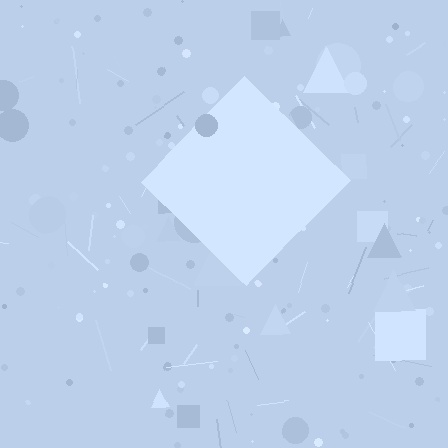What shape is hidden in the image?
A diamond is hidden in the image.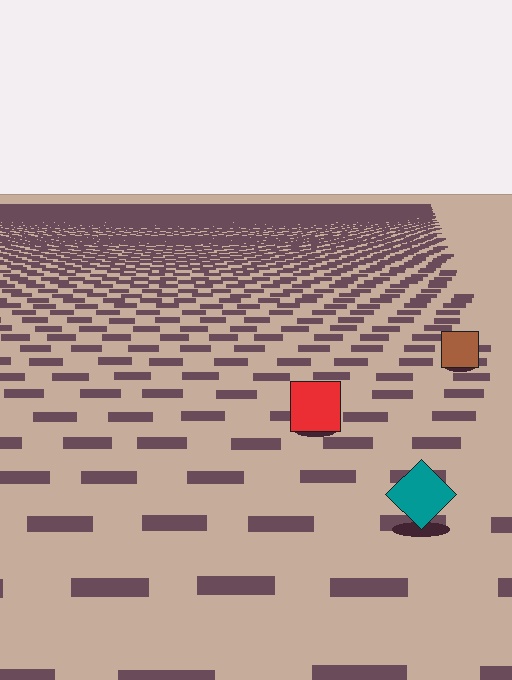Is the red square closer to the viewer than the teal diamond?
No. The teal diamond is closer — you can tell from the texture gradient: the ground texture is coarser near it.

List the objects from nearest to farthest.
From nearest to farthest: the teal diamond, the red square, the brown square.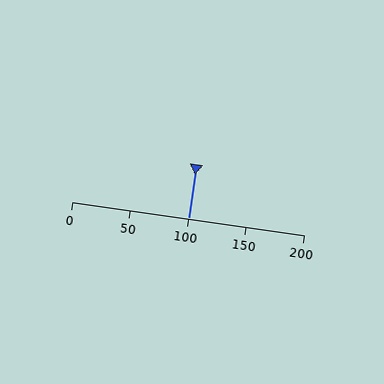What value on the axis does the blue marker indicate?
The marker indicates approximately 100.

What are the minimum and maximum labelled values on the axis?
The axis runs from 0 to 200.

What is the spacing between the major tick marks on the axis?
The major ticks are spaced 50 apart.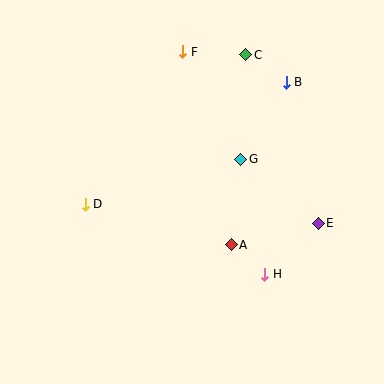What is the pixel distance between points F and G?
The distance between F and G is 122 pixels.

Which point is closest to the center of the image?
Point G at (241, 159) is closest to the center.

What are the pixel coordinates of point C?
Point C is at (246, 55).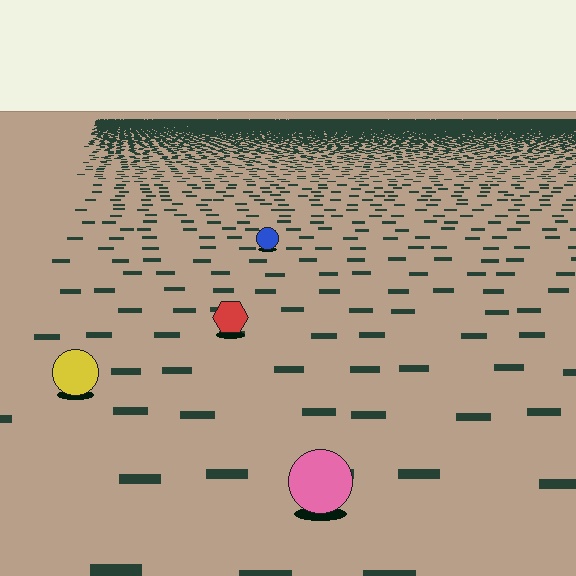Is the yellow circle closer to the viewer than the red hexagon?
Yes. The yellow circle is closer — you can tell from the texture gradient: the ground texture is coarser near it.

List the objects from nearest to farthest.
From nearest to farthest: the pink circle, the yellow circle, the red hexagon, the blue circle.